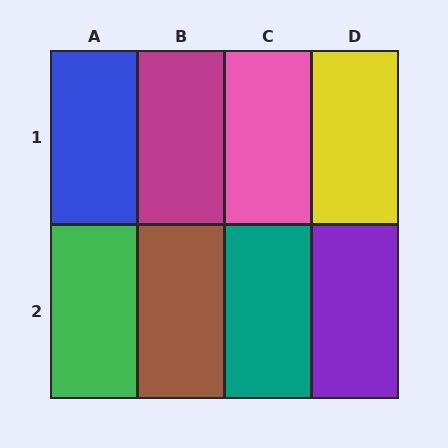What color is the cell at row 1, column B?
Magenta.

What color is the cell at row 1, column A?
Blue.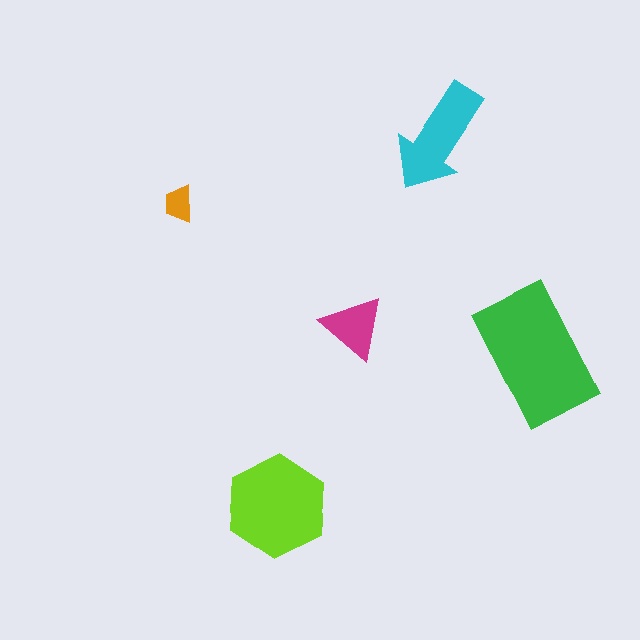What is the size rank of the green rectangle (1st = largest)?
1st.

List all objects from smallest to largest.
The orange trapezoid, the magenta triangle, the cyan arrow, the lime hexagon, the green rectangle.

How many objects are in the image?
There are 5 objects in the image.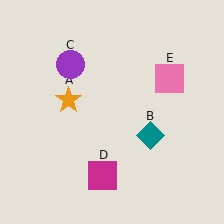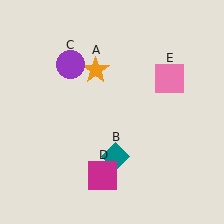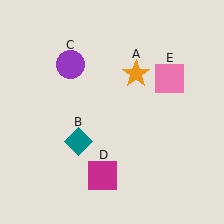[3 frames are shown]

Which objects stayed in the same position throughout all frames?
Purple circle (object C) and magenta square (object D) and pink square (object E) remained stationary.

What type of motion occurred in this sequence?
The orange star (object A), teal diamond (object B) rotated clockwise around the center of the scene.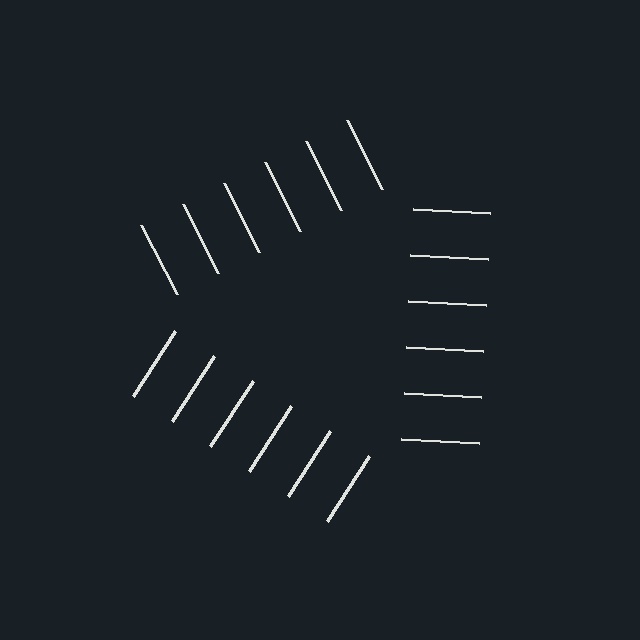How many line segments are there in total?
18 — 6 along each of the 3 edges.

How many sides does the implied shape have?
3 sides — the line-ends trace a triangle.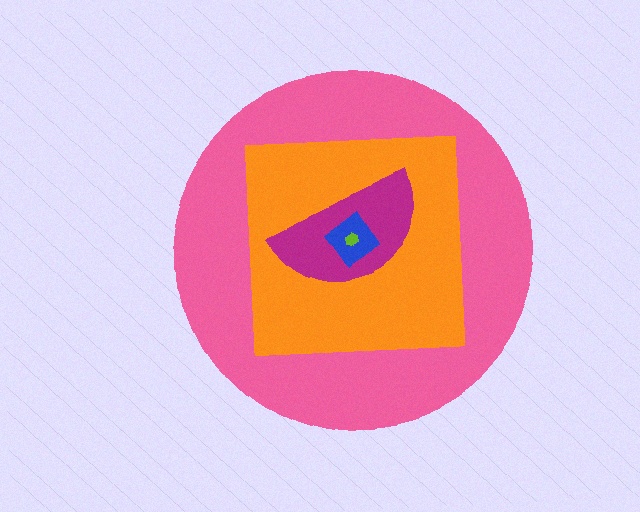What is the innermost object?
The lime hexagon.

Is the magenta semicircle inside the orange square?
Yes.